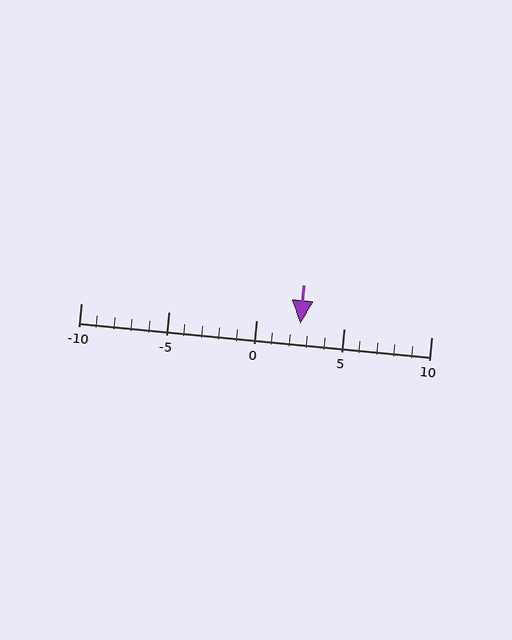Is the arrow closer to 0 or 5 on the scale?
The arrow is closer to 5.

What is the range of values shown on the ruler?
The ruler shows values from -10 to 10.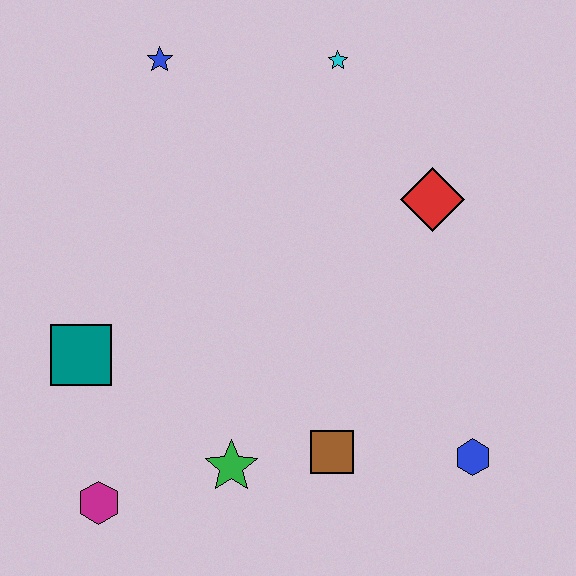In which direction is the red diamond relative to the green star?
The red diamond is above the green star.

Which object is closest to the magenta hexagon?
The green star is closest to the magenta hexagon.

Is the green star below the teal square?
Yes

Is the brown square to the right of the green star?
Yes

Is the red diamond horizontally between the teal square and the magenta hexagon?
No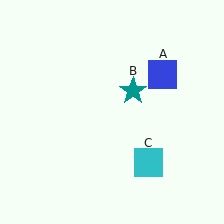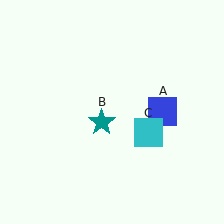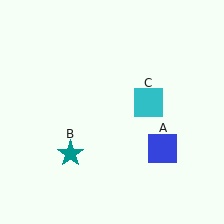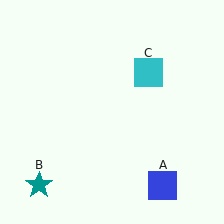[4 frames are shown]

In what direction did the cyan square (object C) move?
The cyan square (object C) moved up.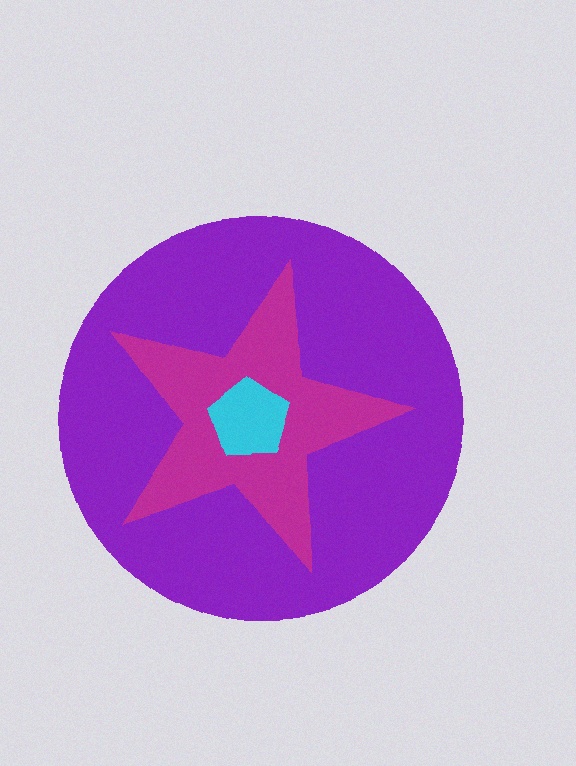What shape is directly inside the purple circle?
The magenta star.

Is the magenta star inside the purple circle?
Yes.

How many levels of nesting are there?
3.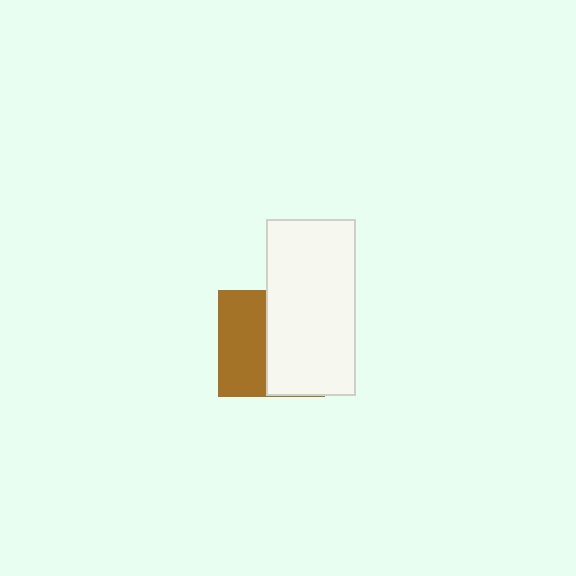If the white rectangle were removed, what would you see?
You would see the complete brown square.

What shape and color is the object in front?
The object in front is a white rectangle.